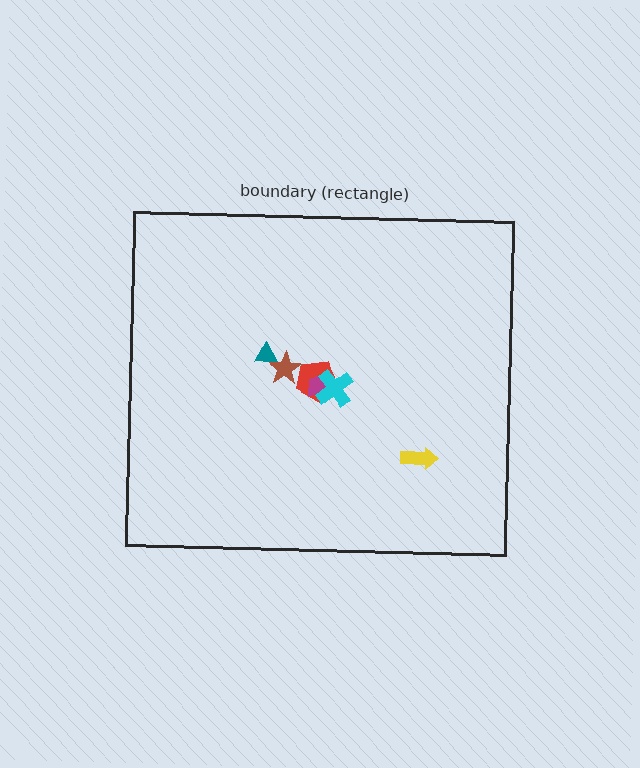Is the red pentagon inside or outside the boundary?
Inside.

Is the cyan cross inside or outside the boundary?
Inside.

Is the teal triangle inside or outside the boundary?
Inside.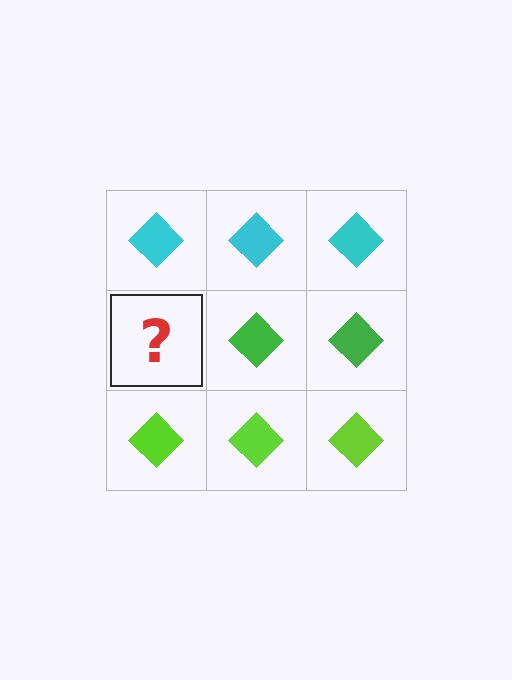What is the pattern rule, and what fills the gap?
The rule is that each row has a consistent color. The gap should be filled with a green diamond.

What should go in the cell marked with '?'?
The missing cell should contain a green diamond.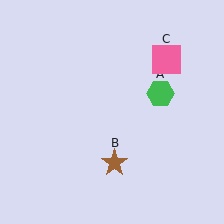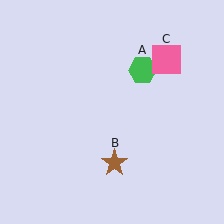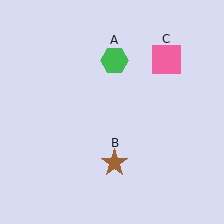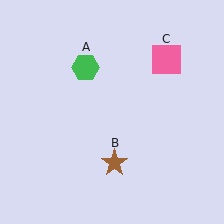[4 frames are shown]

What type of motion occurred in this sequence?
The green hexagon (object A) rotated counterclockwise around the center of the scene.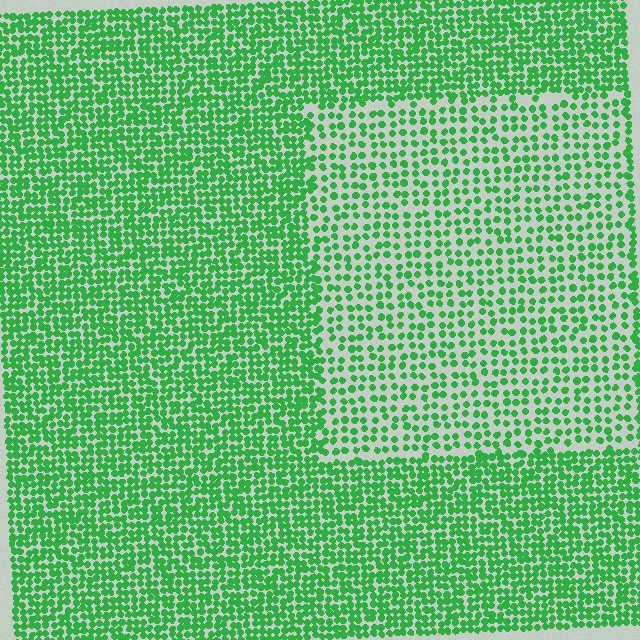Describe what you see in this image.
The image contains small green elements arranged at two different densities. A rectangle-shaped region is visible where the elements are less densely packed than the surrounding area.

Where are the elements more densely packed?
The elements are more densely packed outside the rectangle boundary.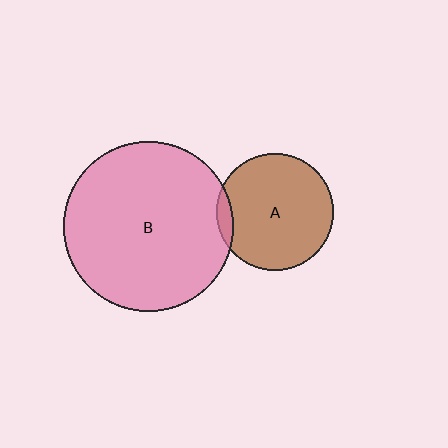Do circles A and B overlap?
Yes.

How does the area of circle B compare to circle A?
Approximately 2.1 times.